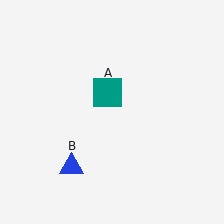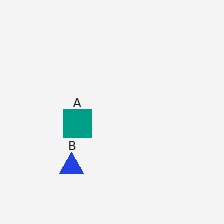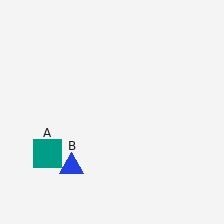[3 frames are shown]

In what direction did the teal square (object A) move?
The teal square (object A) moved down and to the left.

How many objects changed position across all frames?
1 object changed position: teal square (object A).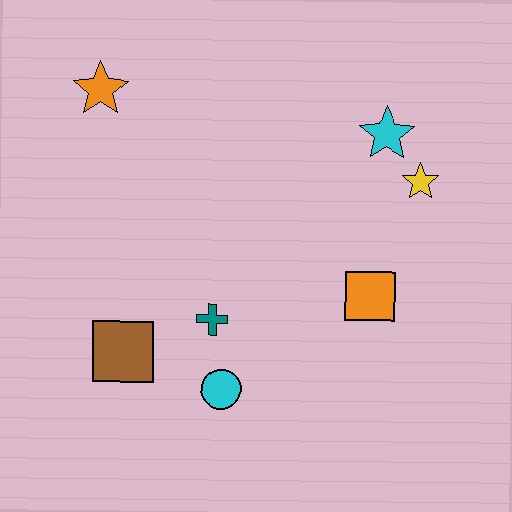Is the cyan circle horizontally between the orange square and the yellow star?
No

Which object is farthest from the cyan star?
The brown square is farthest from the cyan star.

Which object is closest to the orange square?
The yellow star is closest to the orange square.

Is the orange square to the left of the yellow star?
Yes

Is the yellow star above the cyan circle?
Yes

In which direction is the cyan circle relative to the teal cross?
The cyan circle is below the teal cross.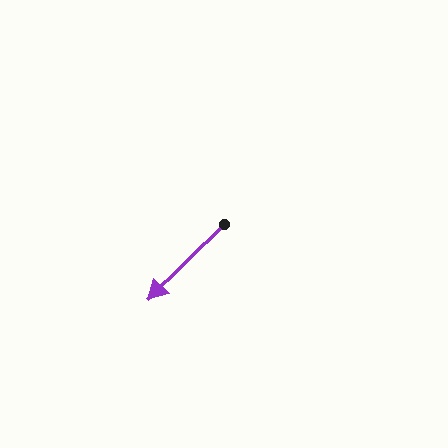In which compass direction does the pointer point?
Southwest.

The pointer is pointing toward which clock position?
Roughly 8 o'clock.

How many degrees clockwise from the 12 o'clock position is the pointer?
Approximately 225 degrees.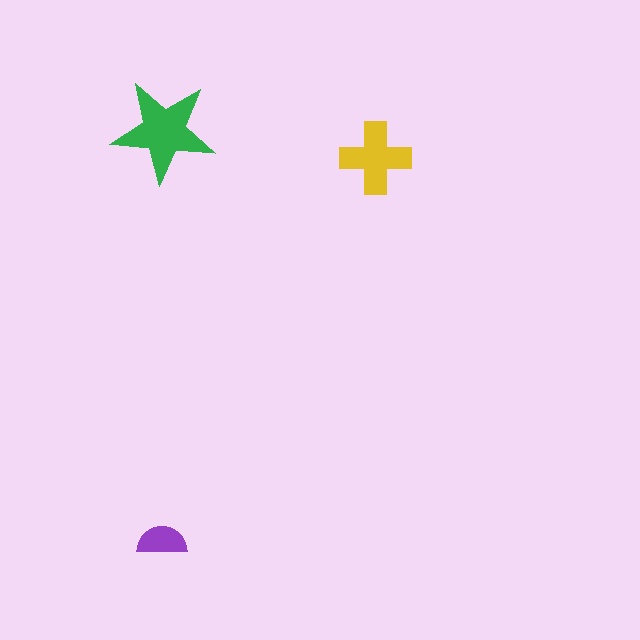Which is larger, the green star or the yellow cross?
The green star.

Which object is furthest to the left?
The purple semicircle is leftmost.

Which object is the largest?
The green star.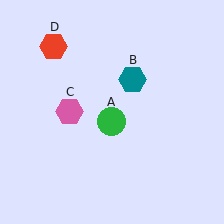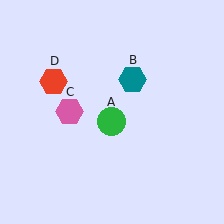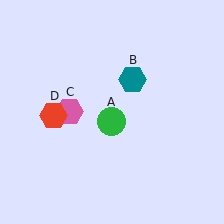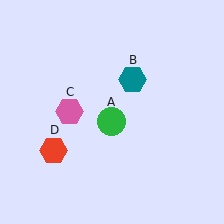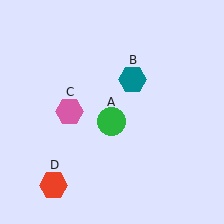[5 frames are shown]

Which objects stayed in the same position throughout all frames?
Green circle (object A) and teal hexagon (object B) and pink hexagon (object C) remained stationary.